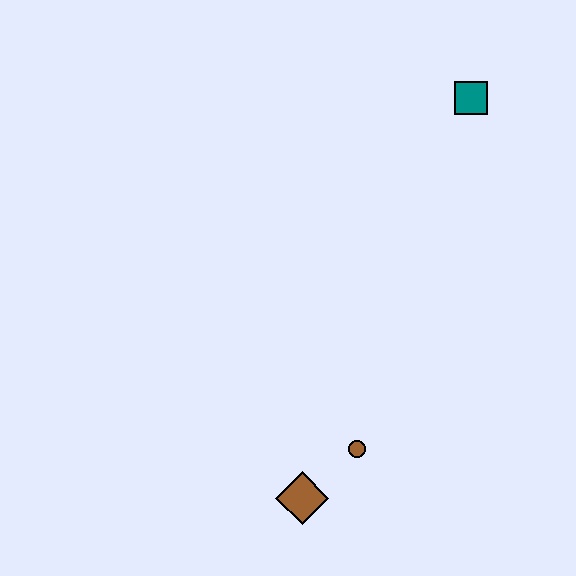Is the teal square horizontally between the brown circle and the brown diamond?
No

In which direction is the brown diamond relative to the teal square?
The brown diamond is below the teal square.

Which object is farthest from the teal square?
The brown diamond is farthest from the teal square.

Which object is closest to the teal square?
The brown circle is closest to the teal square.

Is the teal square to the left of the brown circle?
No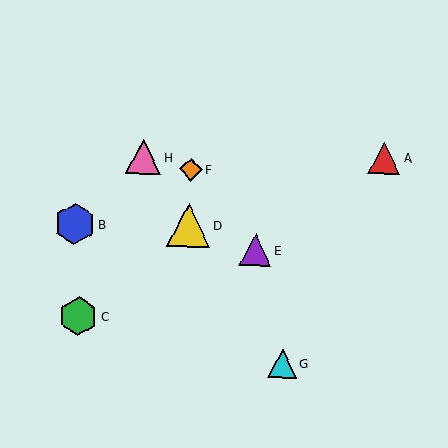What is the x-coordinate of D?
Object D is at x≈189.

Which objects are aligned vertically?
Objects D, F are aligned vertically.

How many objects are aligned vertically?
2 objects (D, F) are aligned vertically.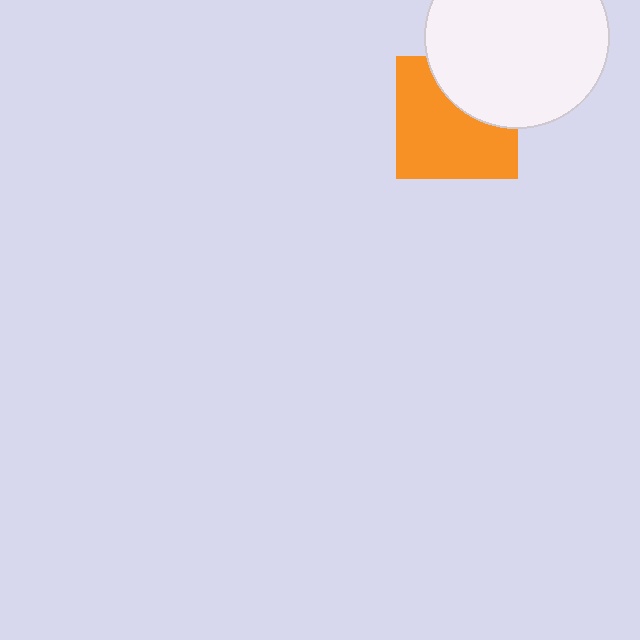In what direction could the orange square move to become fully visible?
The orange square could move down. That would shift it out from behind the white circle entirely.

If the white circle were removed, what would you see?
You would see the complete orange square.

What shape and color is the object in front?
The object in front is a white circle.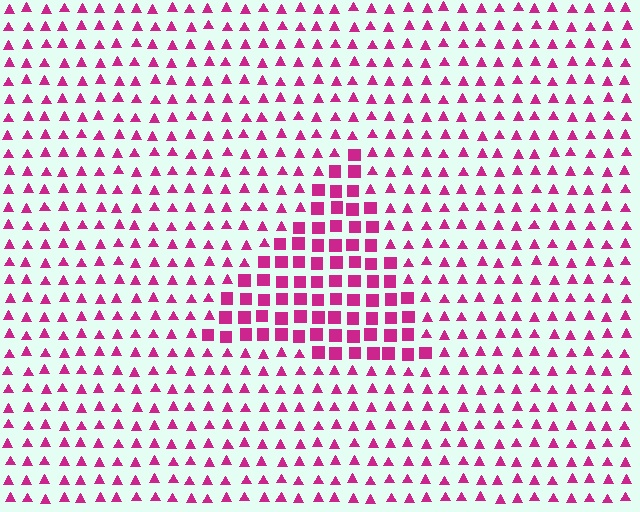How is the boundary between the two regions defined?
The boundary is defined by a change in element shape: squares inside vs. triangles outside. All elements share the same color and spacing.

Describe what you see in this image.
The image is filled with small magenta elements arranged in a uniform grid. A triangle-shaped region contains squares, while the surrounding area contains triangles. The boundary is defined purely by the change in element shape.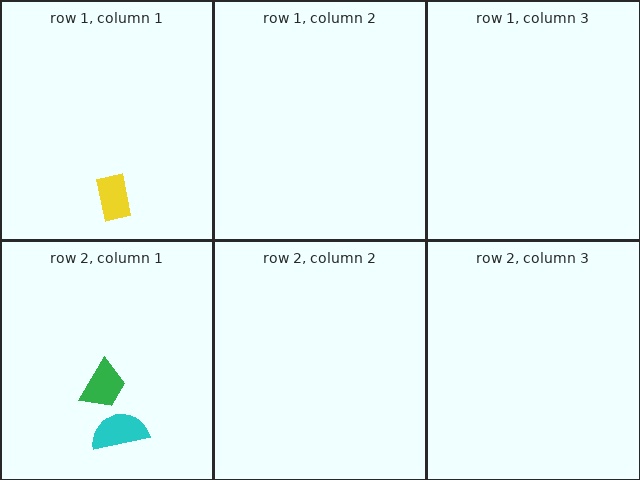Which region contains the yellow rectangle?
The row 1, column 1 region.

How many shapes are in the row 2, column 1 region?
2.